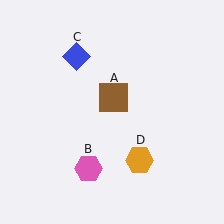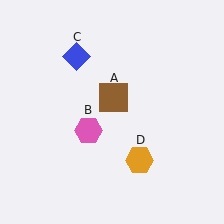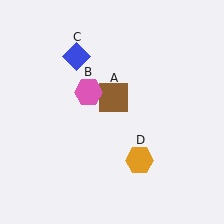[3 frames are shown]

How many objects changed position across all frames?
1 object changed position: pink hexagon (object B).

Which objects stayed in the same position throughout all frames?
Brown square (object A) and blue diamond (object C) and orange hexagon (object D) remained stationary.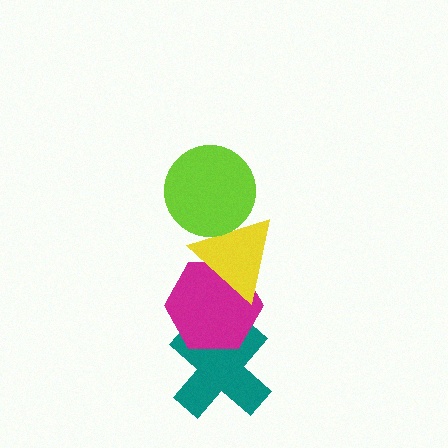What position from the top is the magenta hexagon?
The magenta hexagon is 3rd from the top.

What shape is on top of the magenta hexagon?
The yellow triangle is on top of the magenta hexagon.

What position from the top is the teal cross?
The teal cross is 4th from the top.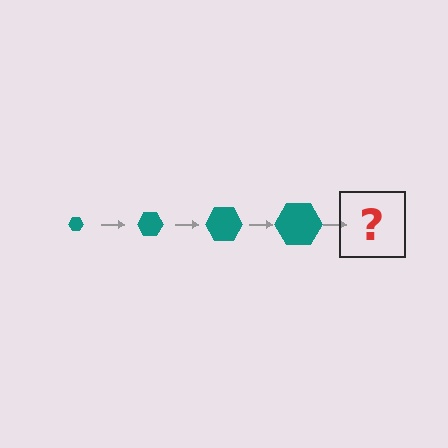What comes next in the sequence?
The next element should be a teal hexagon, larger than the previous one.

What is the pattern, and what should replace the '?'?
The pattern is that the hexagon gets progressively larger each step. The '?' should be a teal hexagon, larger than the previous one.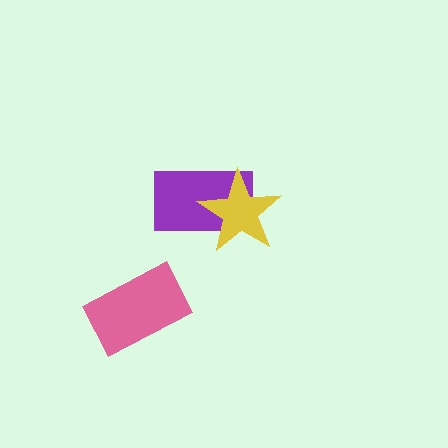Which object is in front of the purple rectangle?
The yellow star is in front of the purple rectangle.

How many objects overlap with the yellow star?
1 object overlaps with the yellow star.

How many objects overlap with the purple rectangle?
1 object overlaps with the purple rectangle.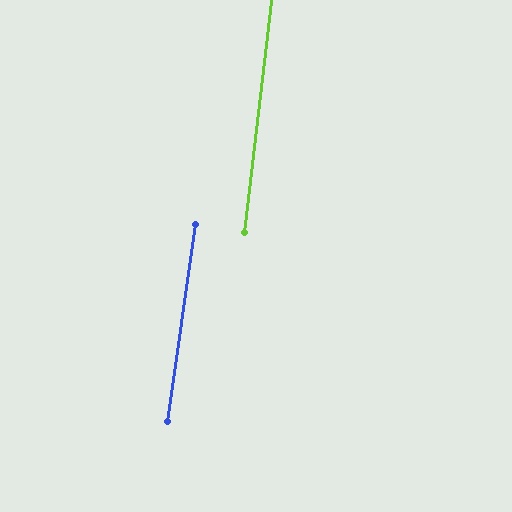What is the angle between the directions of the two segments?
Approximately 2 degrees.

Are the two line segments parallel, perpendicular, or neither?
Parallel — their directions differ by only 1.6°.